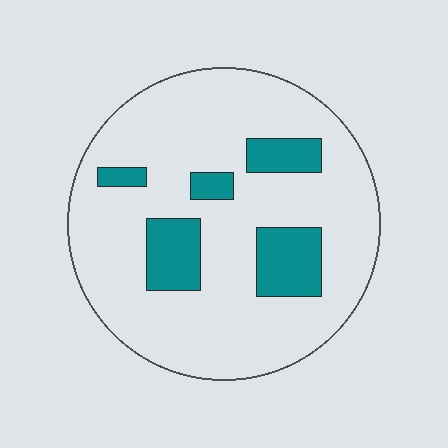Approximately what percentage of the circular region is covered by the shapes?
Approximately 15%.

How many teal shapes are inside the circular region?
5.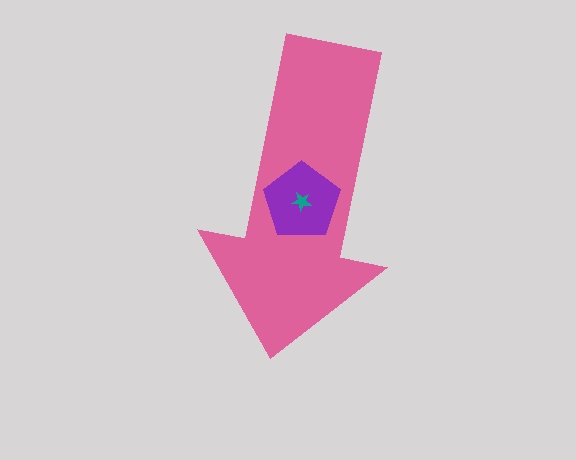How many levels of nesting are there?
3.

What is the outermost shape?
The pink arrow.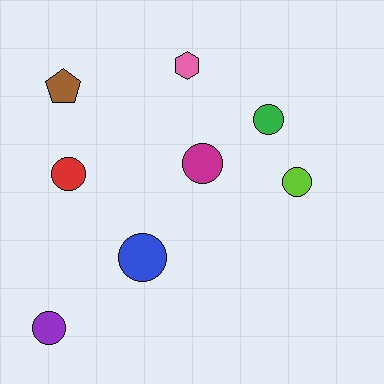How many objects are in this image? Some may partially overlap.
There are 8 objects.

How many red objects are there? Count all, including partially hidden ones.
There is 1 red object.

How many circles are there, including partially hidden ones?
There are 6 circles.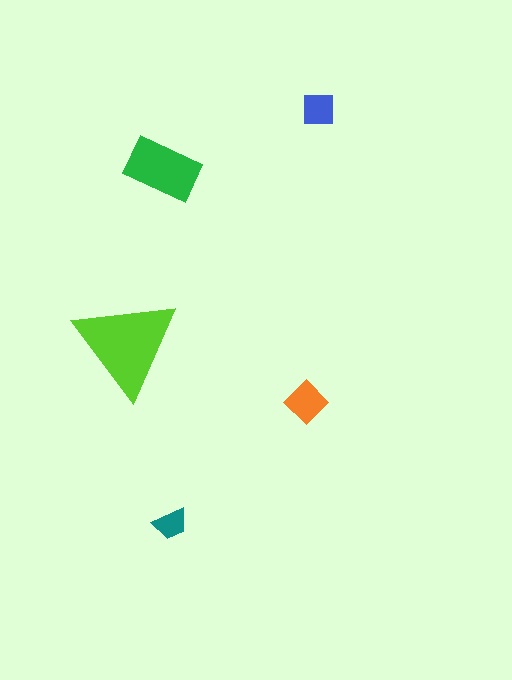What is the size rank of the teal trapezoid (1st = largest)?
5th.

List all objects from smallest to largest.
The teal trapezoid, the blue square, the orange diamond, the green rectangle, the lime triangle.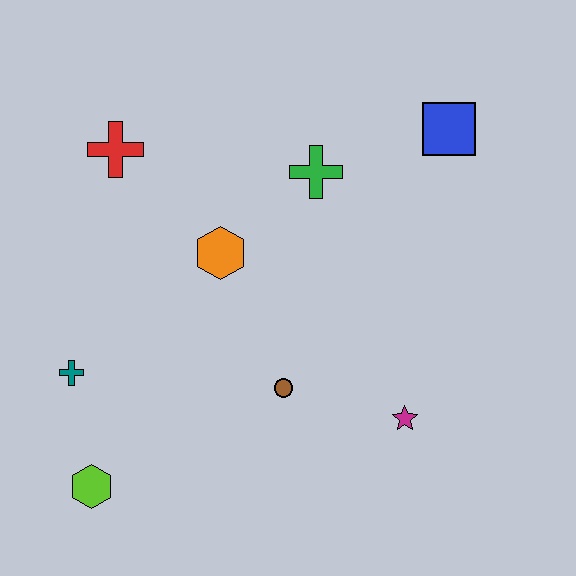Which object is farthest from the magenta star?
The red cross is farthest from the magenta star.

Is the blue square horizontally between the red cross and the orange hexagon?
No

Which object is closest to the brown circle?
The magenta star is closest to the brown circle.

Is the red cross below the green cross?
No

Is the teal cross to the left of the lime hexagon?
Yes